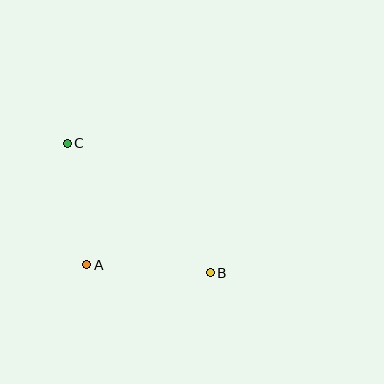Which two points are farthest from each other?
Points B and C are farthest from each other.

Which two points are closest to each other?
Points A and C are closest to each other.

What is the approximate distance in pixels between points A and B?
The distance between A and B is approximately 124 pixels.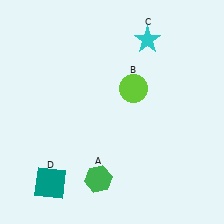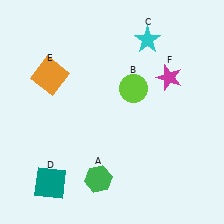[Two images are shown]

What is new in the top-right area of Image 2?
A magenta star (F) was added in the top-right area of Image 2.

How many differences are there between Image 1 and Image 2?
There are 2 differences between the two images.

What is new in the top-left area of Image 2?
An orange square (E) was added in the top-left area of Image 2.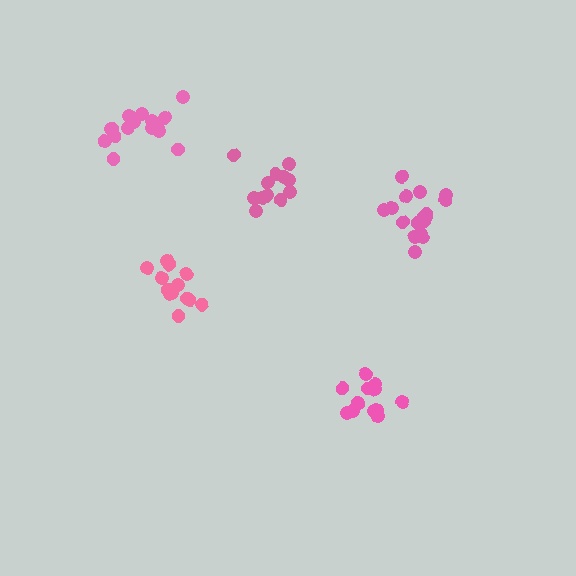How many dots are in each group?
Group 1: 16 dots, Group 2: 18 dots, Group 3: 13 dots, Group 4: 13 dots, Group 5: 12 dots (72 total).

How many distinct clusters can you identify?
There are 5 distinct clusters.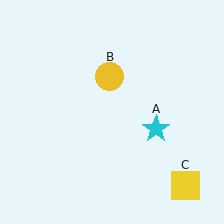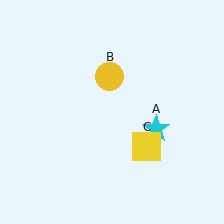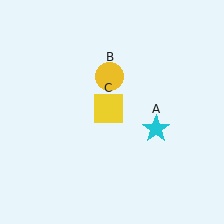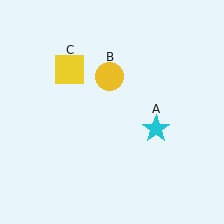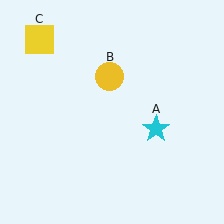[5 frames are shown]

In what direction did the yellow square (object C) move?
The yellow square (object C) moved up and to the left.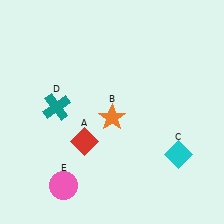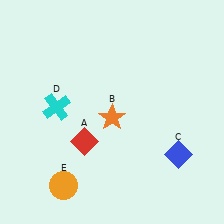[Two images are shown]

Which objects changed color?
C changed from cyan to blue. D changed from teal to cyan. E changed from pink to orange.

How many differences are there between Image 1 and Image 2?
There are 3 differences between the two images.